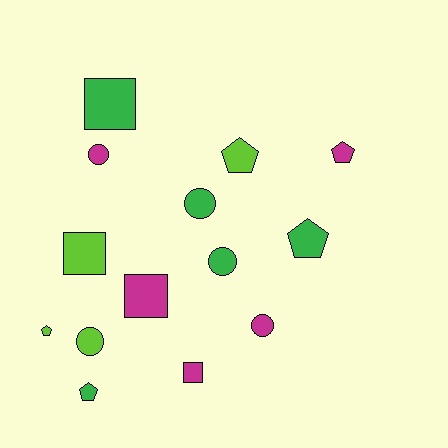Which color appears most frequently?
Magenta, with 5 objects.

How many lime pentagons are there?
There are 2 lime pentagons.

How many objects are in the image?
There are 14 objects.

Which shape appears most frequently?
Pentagon, with 5 objects.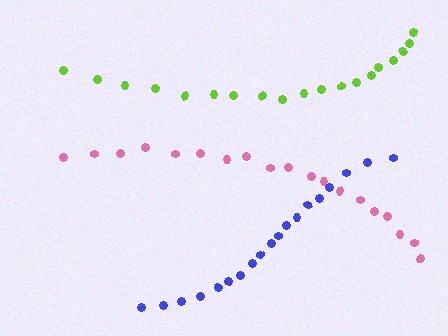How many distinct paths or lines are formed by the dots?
There are 3 distinct paths.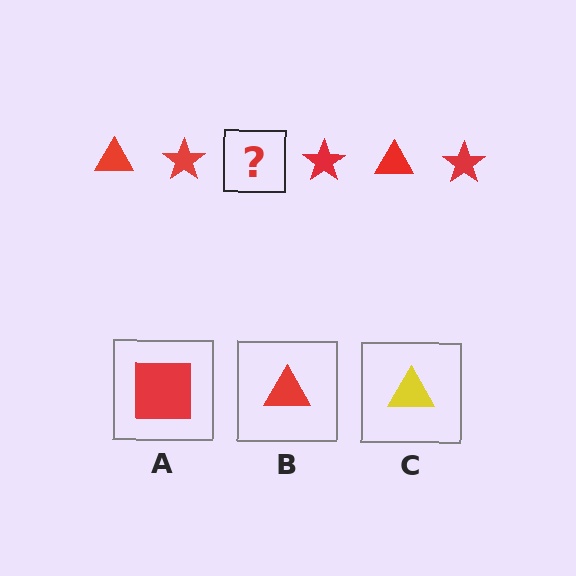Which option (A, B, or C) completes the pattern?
B.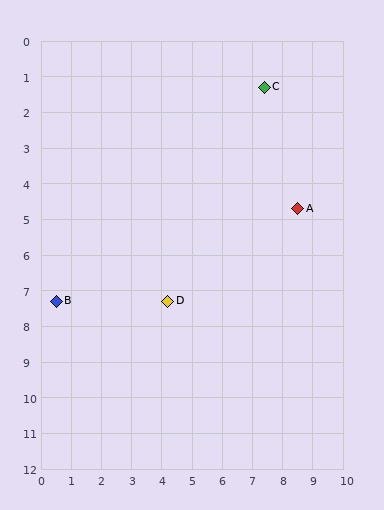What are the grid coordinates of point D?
Point D is at approximately (4.2, 7.3).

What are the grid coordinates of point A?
Point A is at approximately (8.5, 4.7).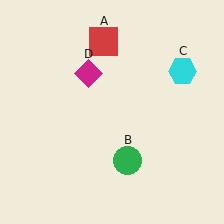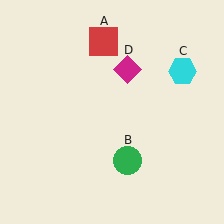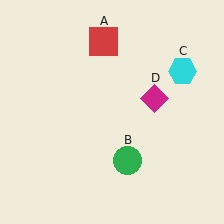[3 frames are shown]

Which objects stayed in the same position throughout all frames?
Red square (object A) and green circle (object B) and cyan hexagon (object C) remained stationary.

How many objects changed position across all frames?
1 object changed position: magenta diamond (object D).